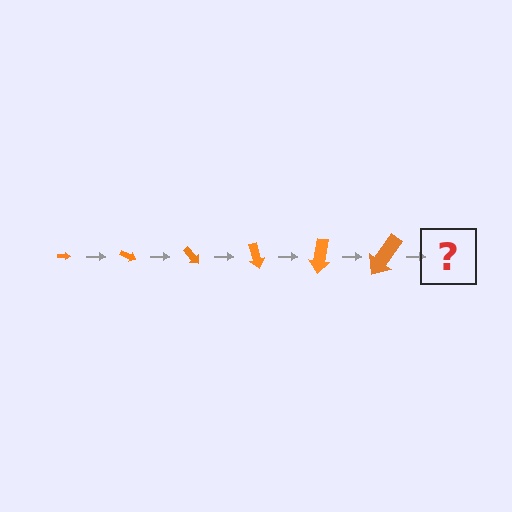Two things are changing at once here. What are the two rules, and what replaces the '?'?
The two rules are that the arrow grows larger each step and it rotates 25 degrees each step. The '?' should be an arrow, larger than the previous one and rotated 150 degrees from the start.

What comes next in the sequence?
The next element should be an arrow, larger than the previous one and rotated 150 degrees from the start.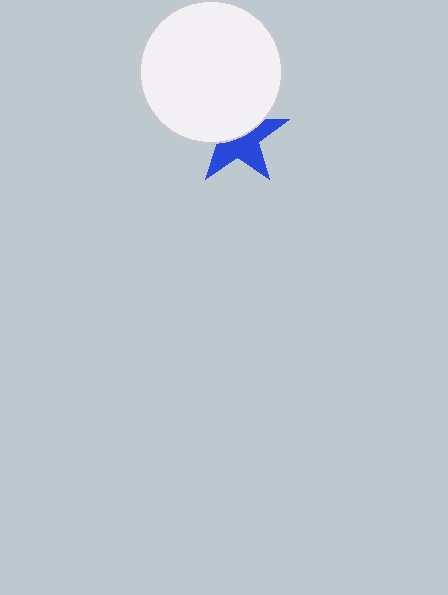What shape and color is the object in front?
The object in front is a white circle.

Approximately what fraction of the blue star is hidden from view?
Roughly 47% of the blue star is hidden behind the white circle.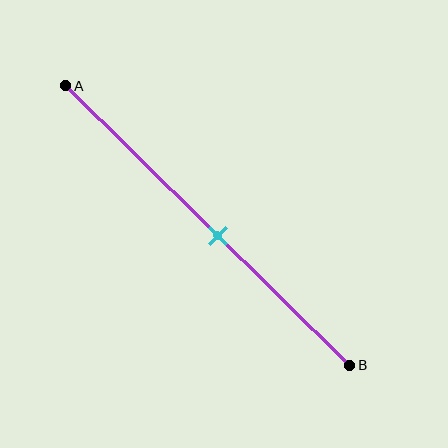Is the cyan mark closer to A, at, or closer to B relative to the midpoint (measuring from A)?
The cyan mark is closer to point B than the midpoint of segment AB.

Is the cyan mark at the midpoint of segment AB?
No, the mark is at about 55% from A, not at the 50% midpoint.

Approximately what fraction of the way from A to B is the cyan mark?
The cyan mark is approximately 55% of the way from A to B.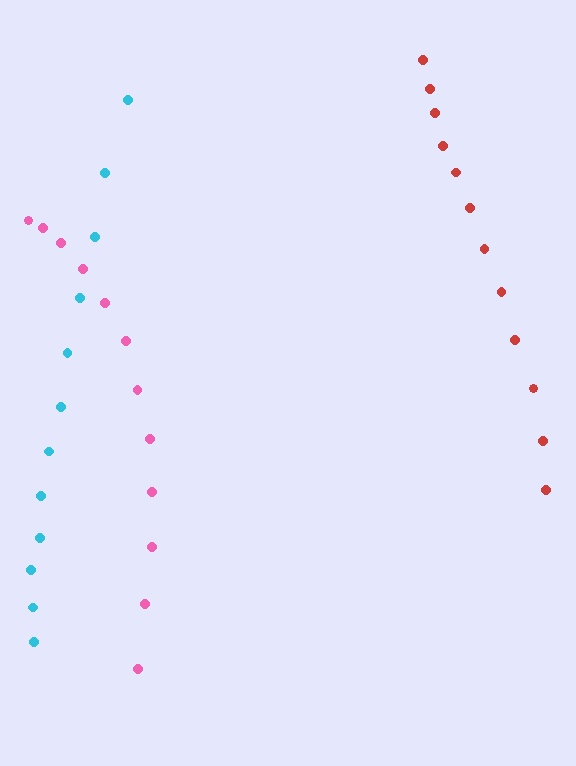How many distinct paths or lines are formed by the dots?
There are 3 distinct paths.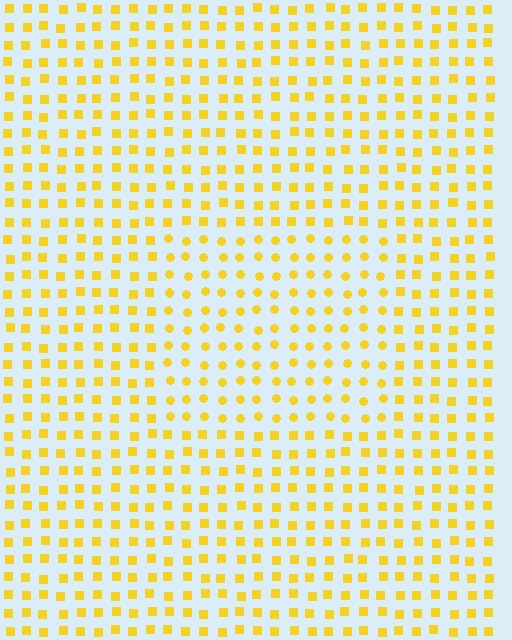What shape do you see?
I see a rectangle.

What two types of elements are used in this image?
The image uses circles inside the rectangle region and squares outside it.